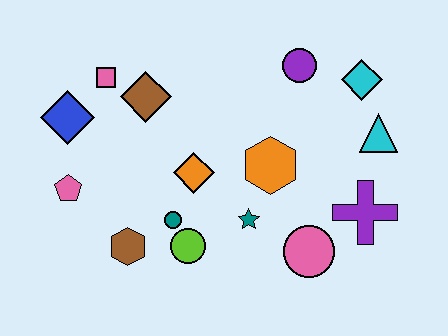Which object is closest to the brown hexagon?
The teal circle is closest to the brown hexagon.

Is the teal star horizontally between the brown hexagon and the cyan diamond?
Yes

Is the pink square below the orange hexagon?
No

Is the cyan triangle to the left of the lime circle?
No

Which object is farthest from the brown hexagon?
The cyan diamond is farthest from the brown hexagon.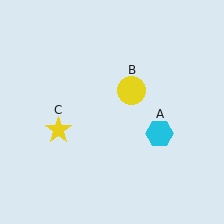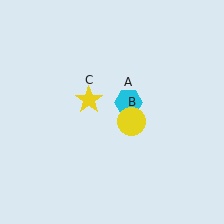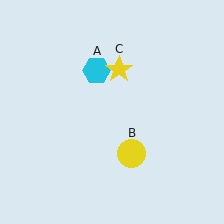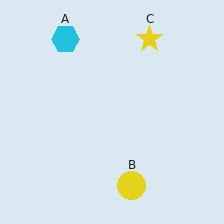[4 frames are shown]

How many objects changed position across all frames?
3 objects changed position: cyan hexagon (object A), yellow circle (object B), yellow star (object C).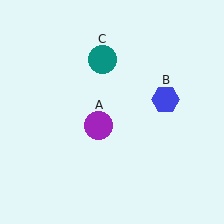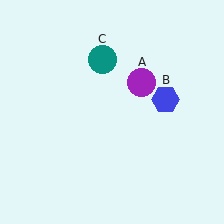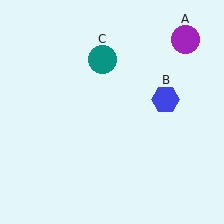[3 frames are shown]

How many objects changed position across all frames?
1 object changed position: purple circle (object A).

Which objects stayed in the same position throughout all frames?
Blue hexagon (object B) and teal circle (object C) remained stationary.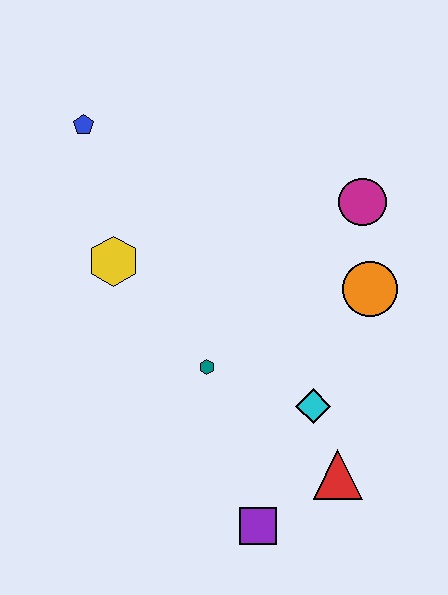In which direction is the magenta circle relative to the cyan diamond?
The magenta circle is above the cyan diamond.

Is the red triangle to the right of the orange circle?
No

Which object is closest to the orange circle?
The magenta circle is closest to the orange circle.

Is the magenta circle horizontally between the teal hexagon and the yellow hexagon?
No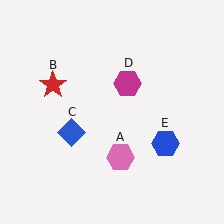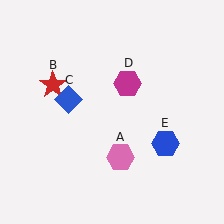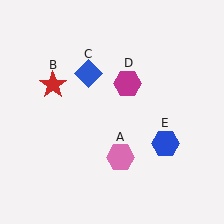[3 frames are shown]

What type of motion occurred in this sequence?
The blue diamond (object C) rotated clockwise around the center of the scene.